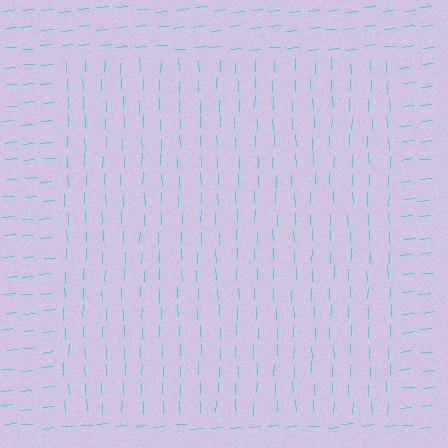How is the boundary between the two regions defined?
The boundary is defined purely by a change in line orientation (approximately 86 degrees difference). All lines are the same color and thickness.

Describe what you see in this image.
The image is filled with small cyan line segments. A rectangle region in the image has lines oriented differently from the surrounding lines, creating a visible texture boundary.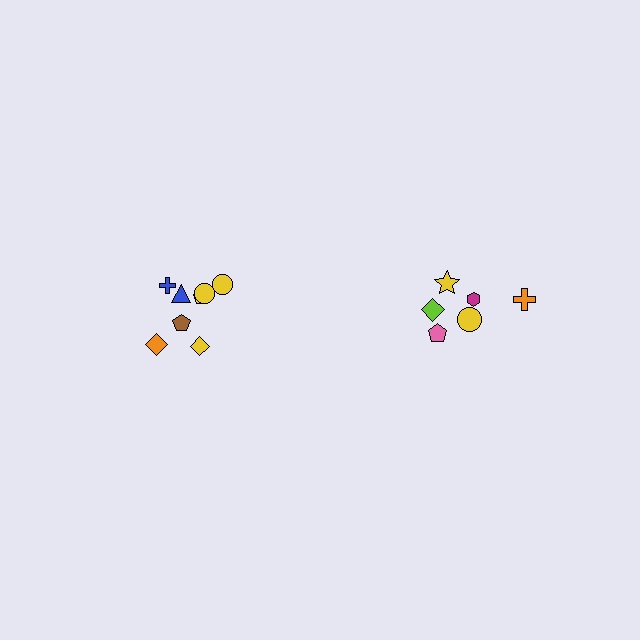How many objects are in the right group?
There are 6 objects.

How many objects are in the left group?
There are 8 objects.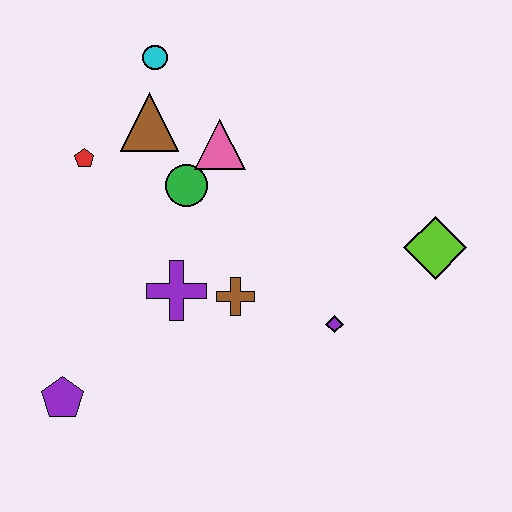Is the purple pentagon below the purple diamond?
Yes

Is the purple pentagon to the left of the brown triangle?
Yes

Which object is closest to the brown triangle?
The cyan circle is closest to the brown triangle.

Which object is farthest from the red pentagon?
The lime diamond is farthest from the red pentagon.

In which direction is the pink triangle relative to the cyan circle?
The pink triangle is below the cyan circle.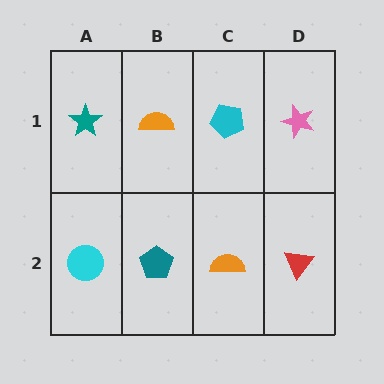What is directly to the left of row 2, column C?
A teal pentagon.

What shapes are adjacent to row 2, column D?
A pink star (row 1, column D), an orange semicircle (row 2, column C).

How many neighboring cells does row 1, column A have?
2.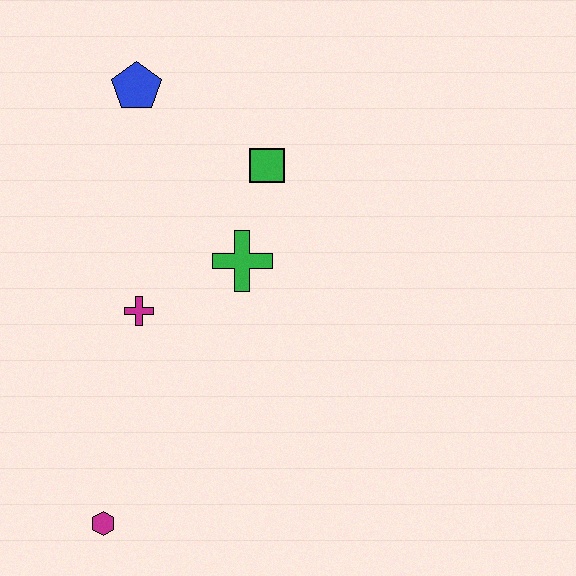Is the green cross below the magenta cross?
No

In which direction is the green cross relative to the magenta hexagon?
The green cross is above the magenta hexagon.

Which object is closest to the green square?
The green cross is closest to the green square.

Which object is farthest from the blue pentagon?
The magenta hexagon is farthest from the blue pentagon.